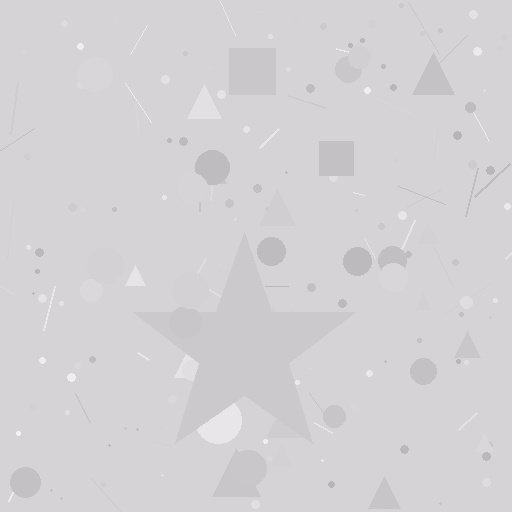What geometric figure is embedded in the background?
A star is embedded in the background.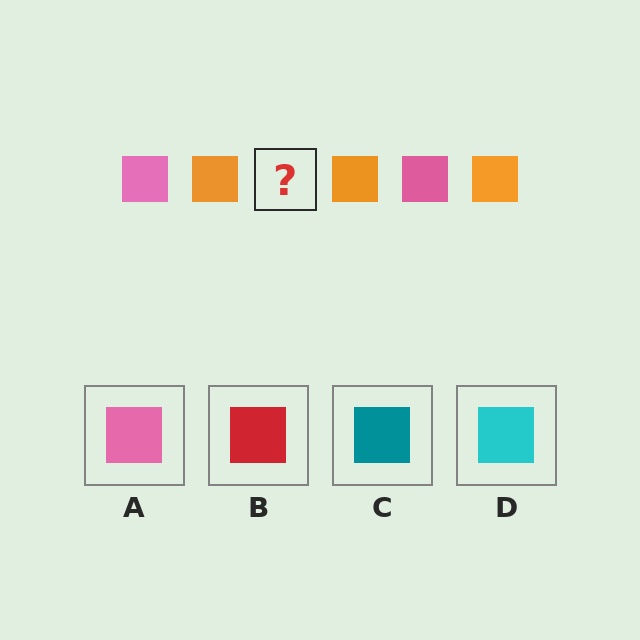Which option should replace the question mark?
Option A.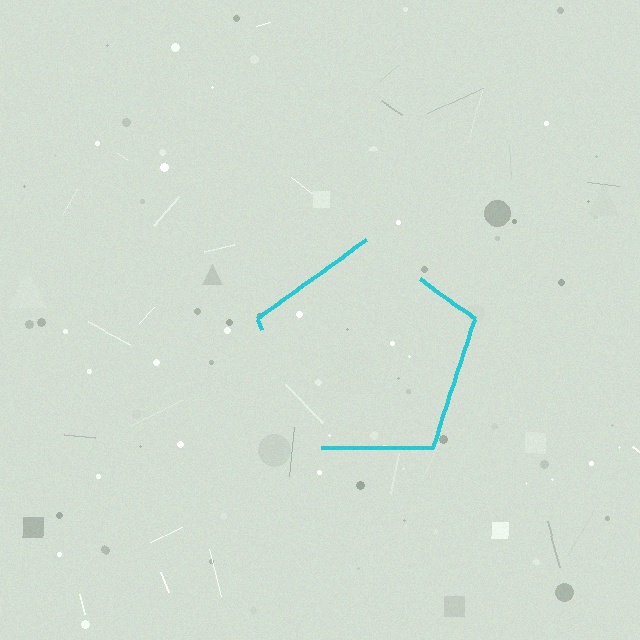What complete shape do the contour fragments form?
The contour fragments form a pentagon.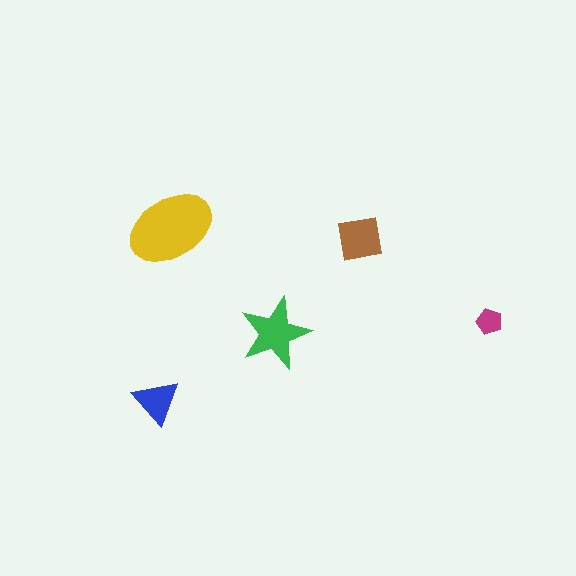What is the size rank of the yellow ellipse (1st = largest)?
1st.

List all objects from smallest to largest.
The magenta pentagon, the blue triangle, the brown square, the green star, the yellow ellipse.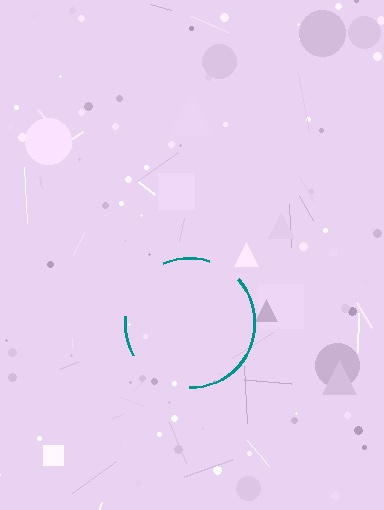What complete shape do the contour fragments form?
The contour fragments form a circle.